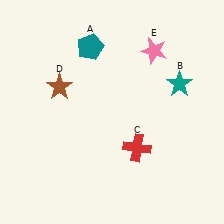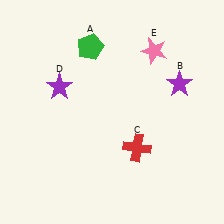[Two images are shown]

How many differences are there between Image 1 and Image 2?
There are 3 differences between the two images.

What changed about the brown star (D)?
In Image 1, D is brown. In Image 2, it changed to purple.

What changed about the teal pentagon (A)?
In Image 1, A is teal. In Image 2, it changed to green.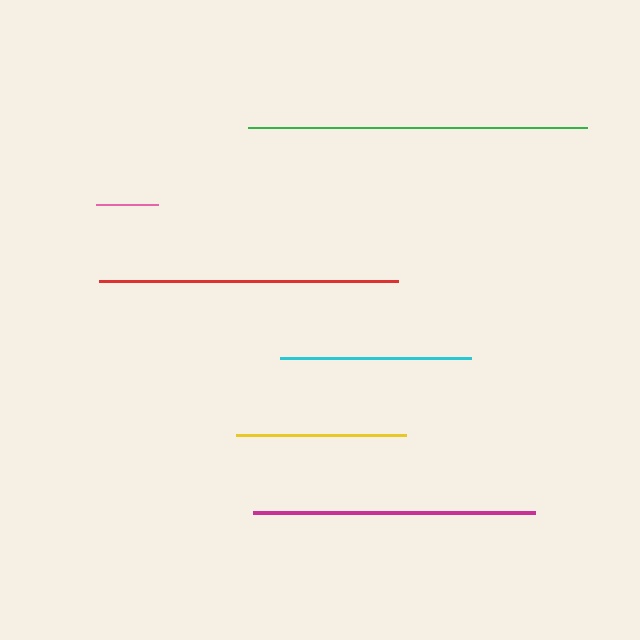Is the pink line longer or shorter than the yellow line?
The yellow line is longer than the pink line.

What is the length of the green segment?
The green segment is approximately 339 pixels long.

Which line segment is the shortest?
The pink line is the shortest at approximately 62 pixels.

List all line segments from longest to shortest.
From longest to shortest: green, red, magenta, cyan, yellow, pink.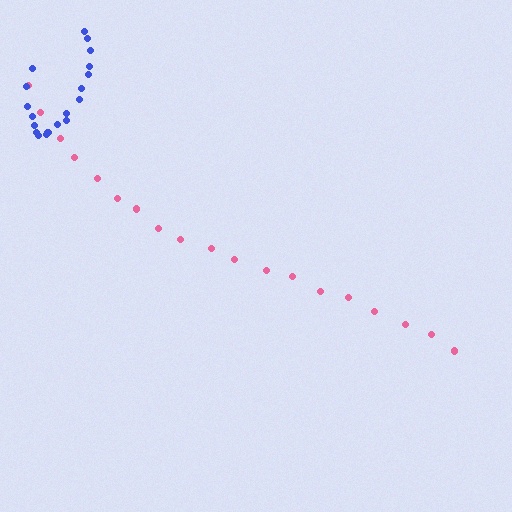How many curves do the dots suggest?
There are 2 distinct paths.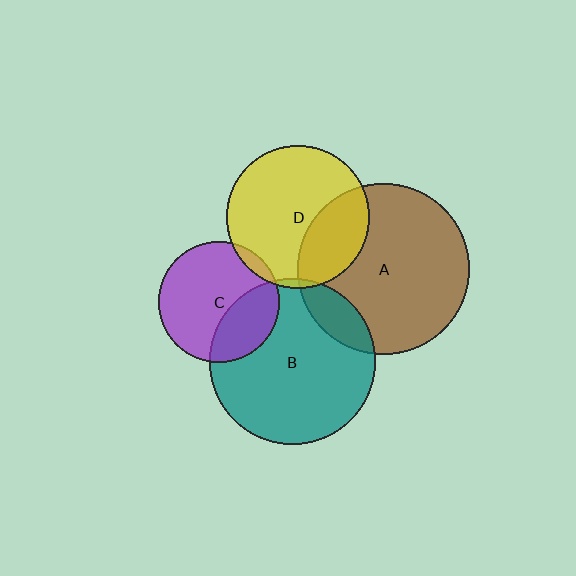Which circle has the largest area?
Circle A (brown).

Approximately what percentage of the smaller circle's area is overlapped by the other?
Approximately 15%.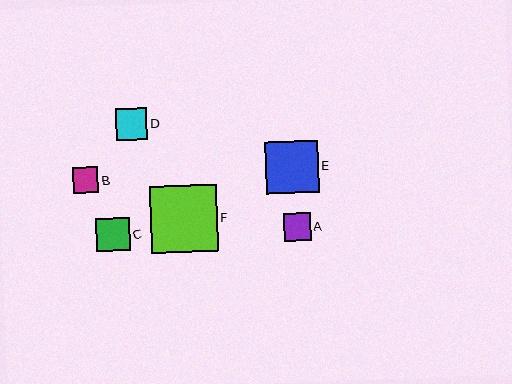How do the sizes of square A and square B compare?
Square A and square B are approximately the same size.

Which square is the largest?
Square F is the largest with a size of approximately 67 pixels.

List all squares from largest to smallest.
From largest to smallest: F, E, C, D, A, B.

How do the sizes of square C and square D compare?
Square C and square D are approximately the same size.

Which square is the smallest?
Square B is the smallest with a size of approximately 25 pixels.